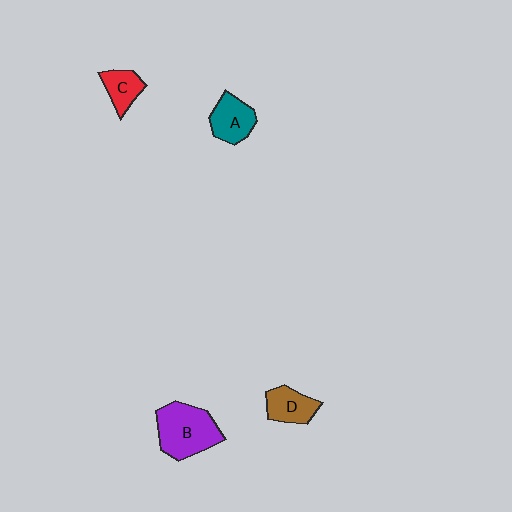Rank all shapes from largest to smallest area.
From largest to smallest: B (purple), A (teal), D (brown), C (red).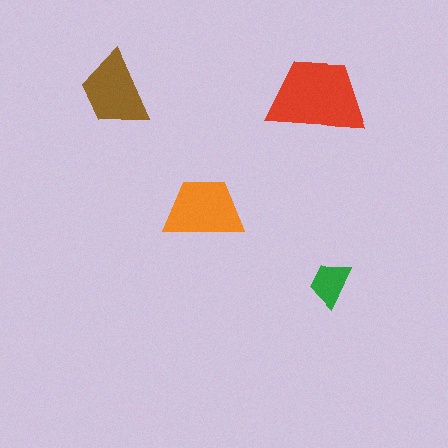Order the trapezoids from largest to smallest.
the red one, the orange one, the brown one, the green one.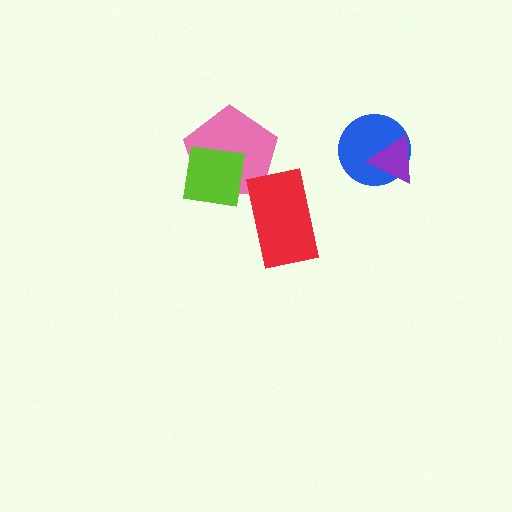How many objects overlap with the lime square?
1 object overlaps with the lime square.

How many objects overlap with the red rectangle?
1 object overlaps with the red rectangle.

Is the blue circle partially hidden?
Yes, it is partially covered by another shape.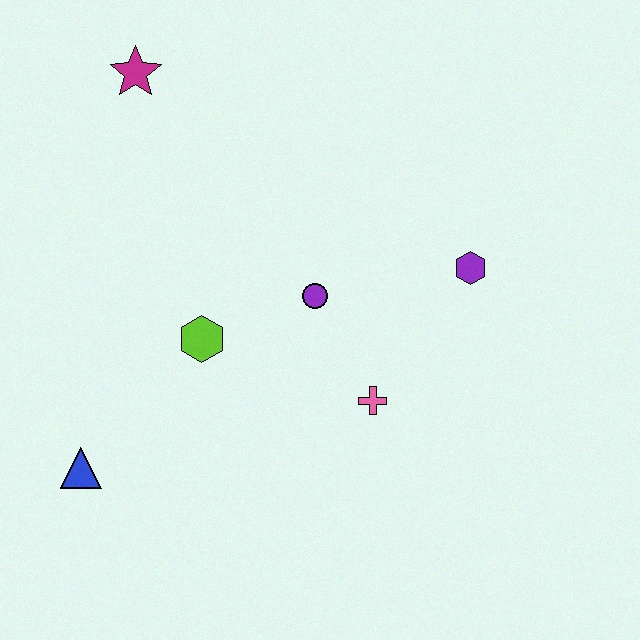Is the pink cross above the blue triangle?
Yes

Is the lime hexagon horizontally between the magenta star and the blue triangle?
No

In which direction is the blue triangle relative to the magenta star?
The blue triangle is below the magenta star.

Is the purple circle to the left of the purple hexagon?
Yes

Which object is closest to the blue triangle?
The lime hexagon is closest to the blue triangle.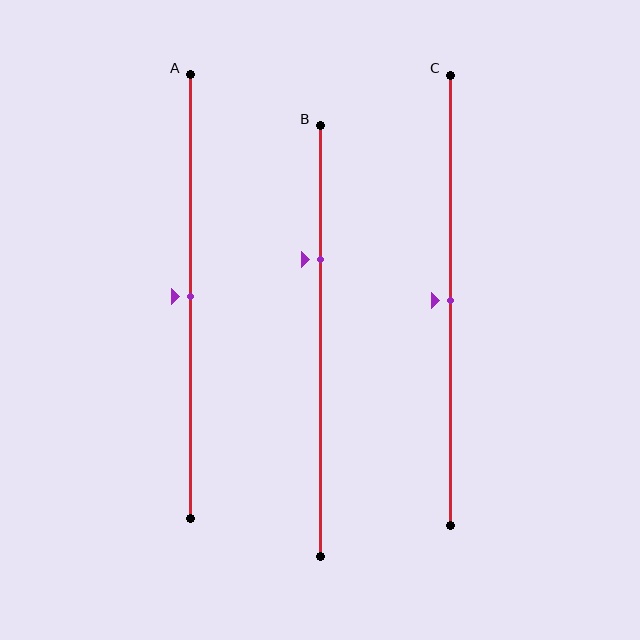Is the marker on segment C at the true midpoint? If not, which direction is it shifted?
Yes, the marker on segment C is at the true midpoint.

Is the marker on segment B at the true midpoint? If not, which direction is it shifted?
No, the marker on segment B is shifted upward by about 19% of the segment length.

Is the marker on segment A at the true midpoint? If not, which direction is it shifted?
Yes, the marker on segment A is at the true midpoint.